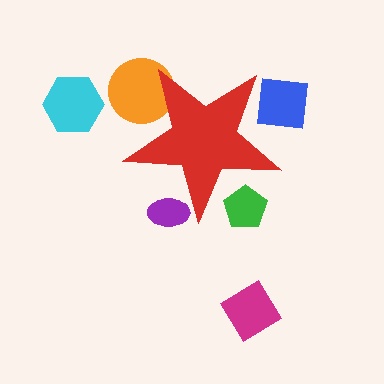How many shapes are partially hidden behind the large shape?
4 shapes are partially hidden.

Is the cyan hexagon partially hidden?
No, the cyan hexagon is fully visible.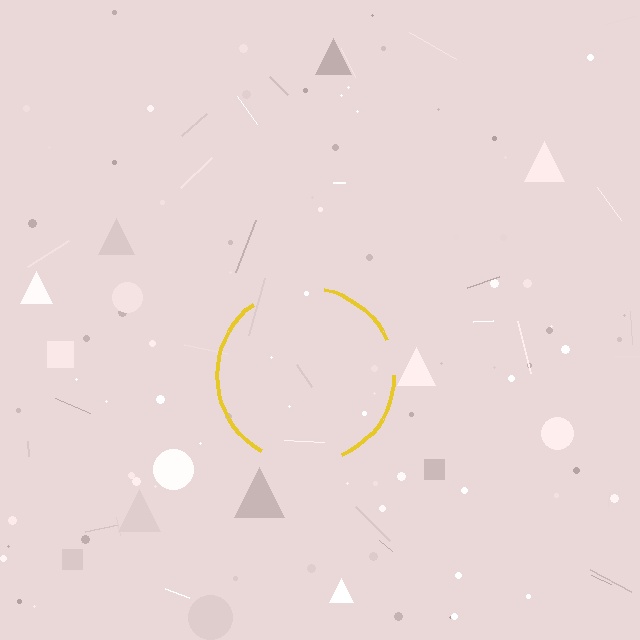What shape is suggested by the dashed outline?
The dashed outline suggests a circle.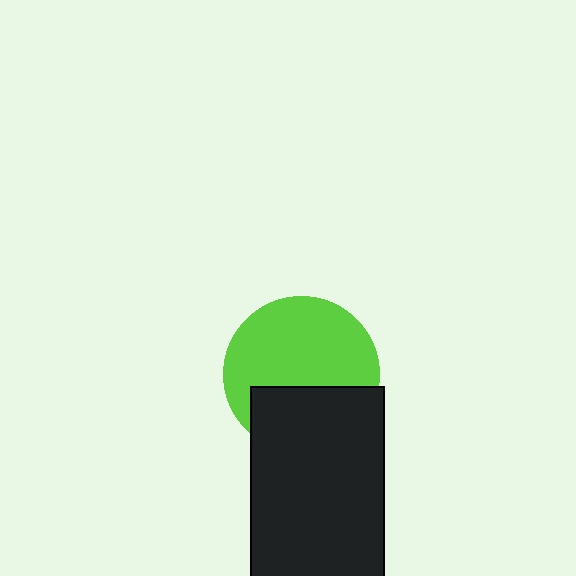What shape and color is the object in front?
The object in front is a black rectangle.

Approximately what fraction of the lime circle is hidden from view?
Roughly 37% of the lime circle is hidden behind the black rectangle.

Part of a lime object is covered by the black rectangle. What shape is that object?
It is a circle.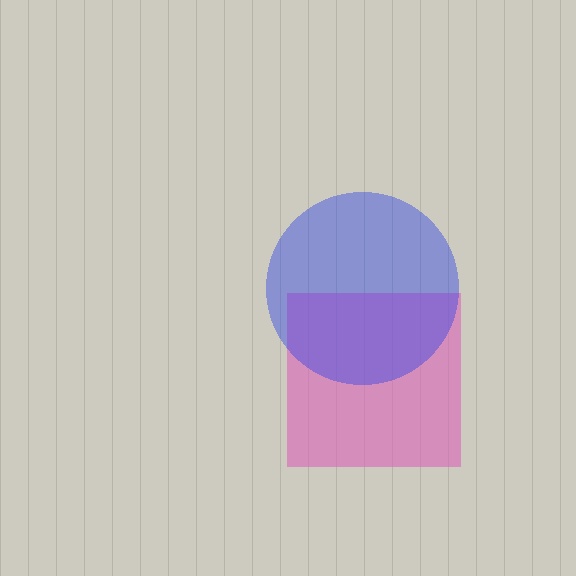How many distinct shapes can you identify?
There are 2 distinct shapes: a pink square, a blue circle.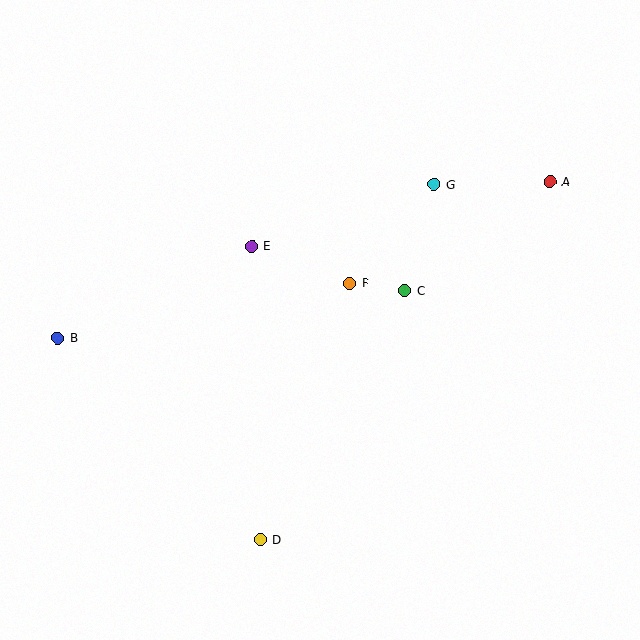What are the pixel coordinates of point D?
Point D is at (260, 540).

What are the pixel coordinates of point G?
Point G is at (434, 184).